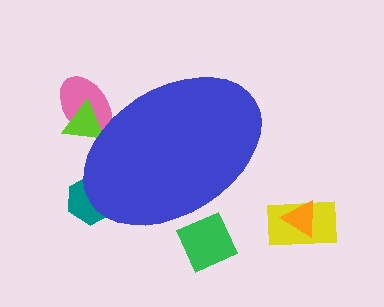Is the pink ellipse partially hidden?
Yes, the pink ellipse is partially hidden behind the blue ellipse.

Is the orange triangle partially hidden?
No, the orange triangle is fully visible.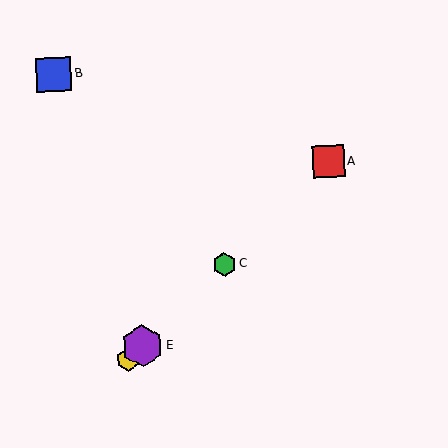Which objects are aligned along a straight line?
Objects A, C, D, E are aligned along a straight line.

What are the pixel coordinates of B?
Object B is at (54, 74).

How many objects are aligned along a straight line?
4 objects (A, C, D, E) are aligned along a straight line.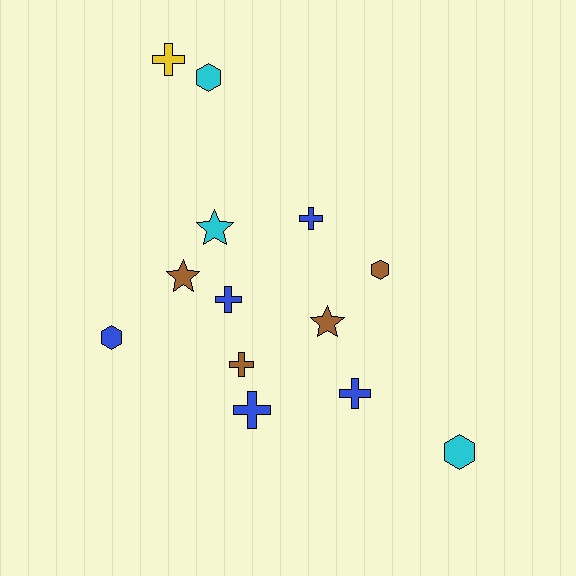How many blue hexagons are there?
There is 1 blue hexagon.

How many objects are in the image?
There are 13 objects.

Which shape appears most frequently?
Cross, with 6 objects.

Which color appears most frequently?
Blue, with 5 objects.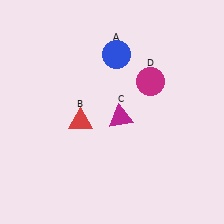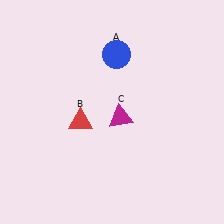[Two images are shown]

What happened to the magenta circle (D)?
The magenta circle (D) was removed in Image 2. It was in the top-right area of Image 1.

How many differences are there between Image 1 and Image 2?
There is 1 difference between the two images.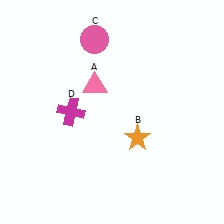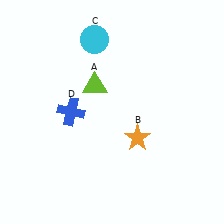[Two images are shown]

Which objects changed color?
A changed from pink to lime. C changed from pink to cyan. D changed from magenta to blue.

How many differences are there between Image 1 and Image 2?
There are 3 differences between the two images.